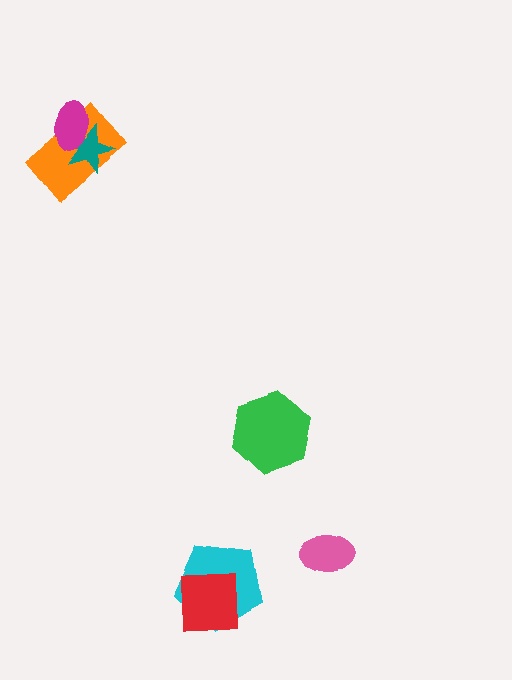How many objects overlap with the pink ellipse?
0 objects overlap with the pink ellipse.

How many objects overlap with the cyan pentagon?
1 object overlaps with the cyan pentagon.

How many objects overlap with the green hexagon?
0 objects overlap with the green hexagon.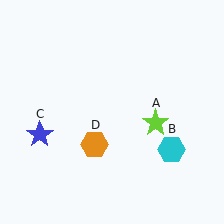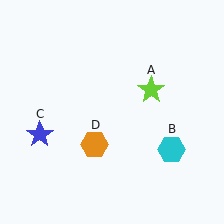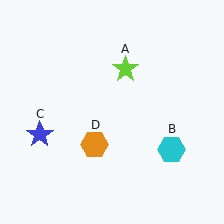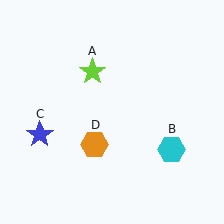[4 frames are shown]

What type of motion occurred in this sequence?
The lime star (object A) rotated counterclockwise around the center of the scene.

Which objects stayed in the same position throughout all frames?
Cyan hexagon (object B) and blue star (object C) and orange hexagon (object D) remained stationary.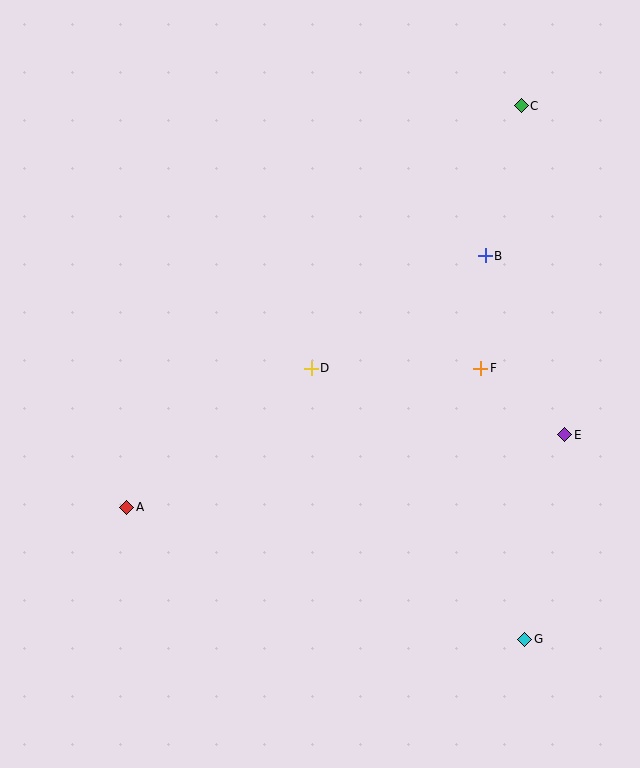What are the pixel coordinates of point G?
Point G is at (525, 639).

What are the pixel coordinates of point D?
Point D is at (311, 368).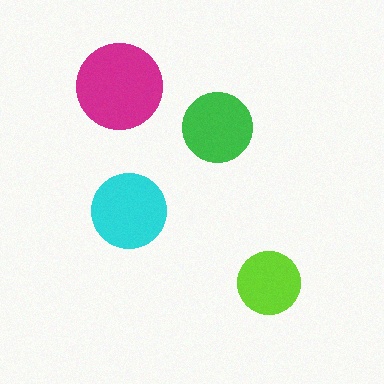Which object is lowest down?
The lime circle is bottommost.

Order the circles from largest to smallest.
the magenta one, the cyan one, the green one, the lime one.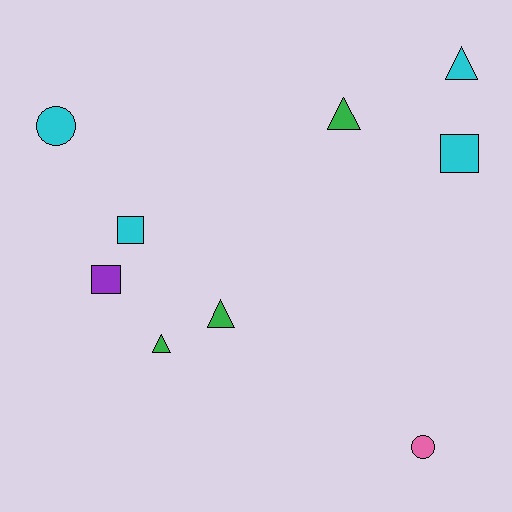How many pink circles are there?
There is 1 pink circle.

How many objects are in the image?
There are 9 objects.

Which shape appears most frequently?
Triangle, with 4 objects.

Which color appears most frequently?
Cyan, with 4 objects.